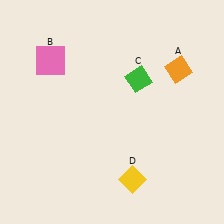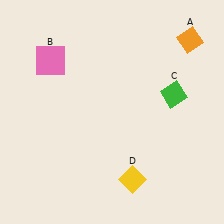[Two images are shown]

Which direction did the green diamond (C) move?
The green diamond (C) moved right.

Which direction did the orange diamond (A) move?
The orange diamond (A) moved up.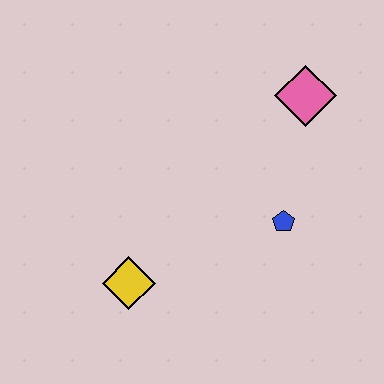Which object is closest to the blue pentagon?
The pink diamond is closest to the blue pentagon.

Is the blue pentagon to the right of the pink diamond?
No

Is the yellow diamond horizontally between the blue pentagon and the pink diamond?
No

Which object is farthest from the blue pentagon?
The yellow diamond is farthest from the blue pentagon.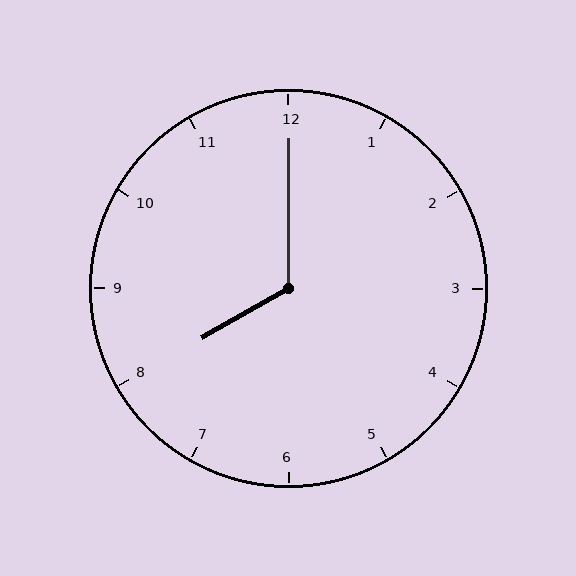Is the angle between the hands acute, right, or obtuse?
It is obtuse.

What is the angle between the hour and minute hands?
Approximately 120 degrees.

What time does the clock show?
8:00.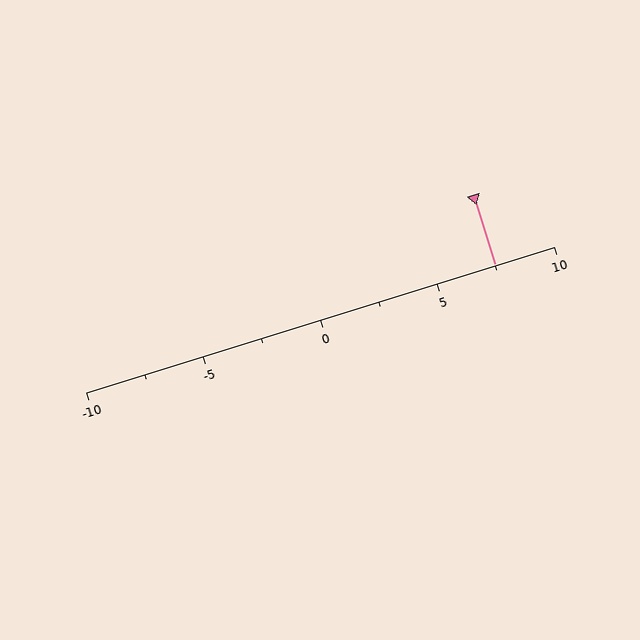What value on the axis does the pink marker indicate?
The marker indicates approximately 7.5.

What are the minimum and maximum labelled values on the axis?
The axis runs from -10 to 10.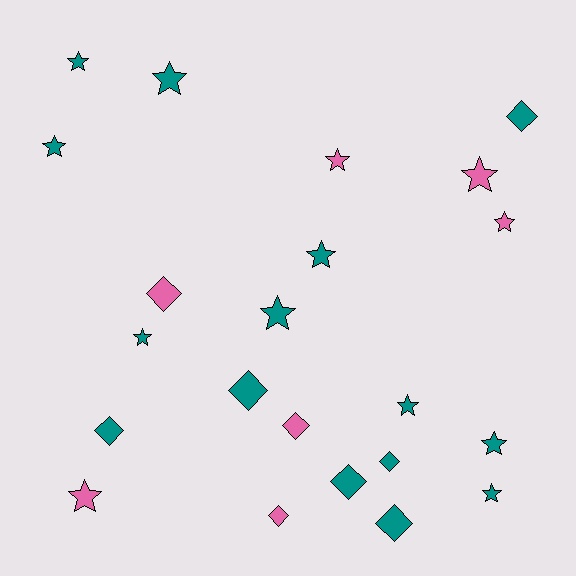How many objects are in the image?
There are 22 objects.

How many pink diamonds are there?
There are 3 pink diamonds.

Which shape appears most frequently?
Star, with 13 objects.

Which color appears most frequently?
Teal, with 15 objects.